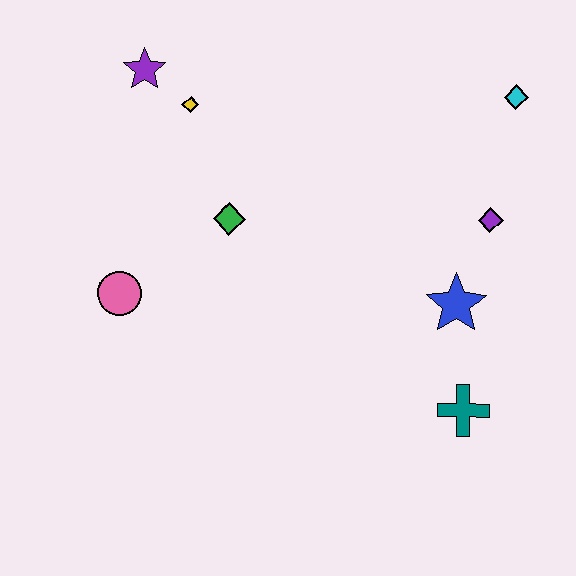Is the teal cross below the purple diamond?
Yes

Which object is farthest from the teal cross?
The purple star is farthest from the teal cross.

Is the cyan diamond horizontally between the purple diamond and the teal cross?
No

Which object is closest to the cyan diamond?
The purple diamond is closest to the cyan diamond.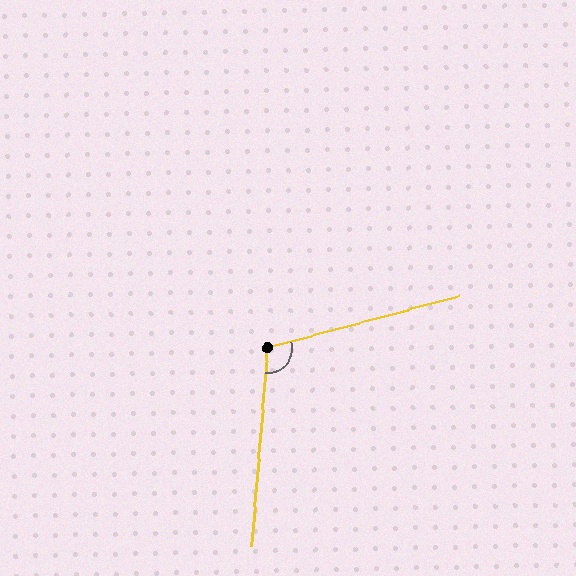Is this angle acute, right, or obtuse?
It is obtuse.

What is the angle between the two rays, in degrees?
Approximately 110 degrees.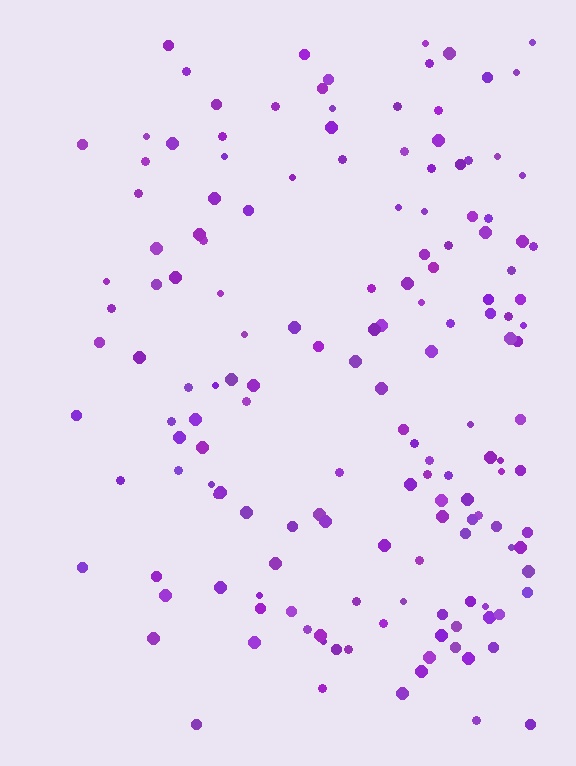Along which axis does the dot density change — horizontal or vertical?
Horizontal.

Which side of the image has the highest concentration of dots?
The right.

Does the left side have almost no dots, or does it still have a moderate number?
Still a moderate number, just noticeably fewer than the right.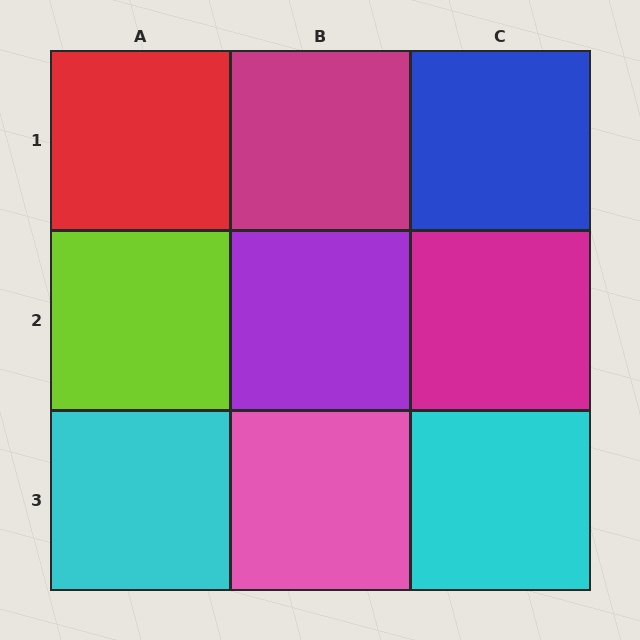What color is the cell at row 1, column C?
Blue.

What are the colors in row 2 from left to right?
Lime, purple, magenta.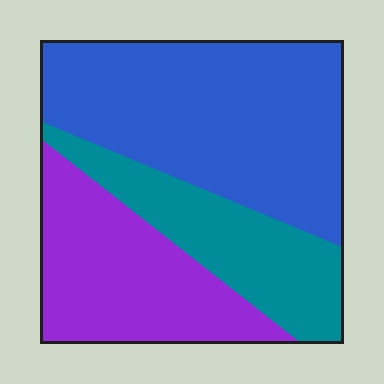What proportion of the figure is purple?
Purple covers roughly 30% of the figure.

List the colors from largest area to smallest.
From largest to smallest: blue, purple, teal.